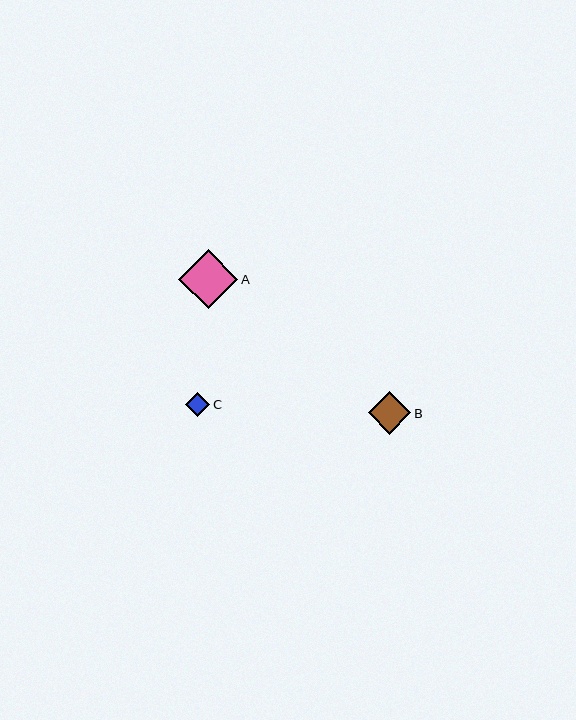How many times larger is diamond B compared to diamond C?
Diamond B is approximately 1.7 times the size of diamond C.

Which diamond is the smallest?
Diamond C is the smallest with a size of approximately 25 pixels.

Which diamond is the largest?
Diamond A is the largest with a size of approximately 59 pixels.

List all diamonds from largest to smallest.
From largest to smallest: A, B, C.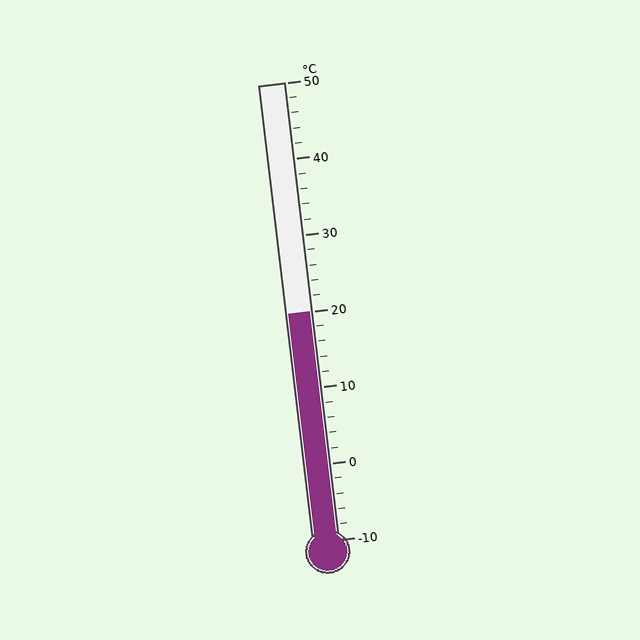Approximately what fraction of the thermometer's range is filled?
The thermometer is filled to approximately 50% of its range.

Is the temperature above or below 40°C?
The temperature is below 40°C.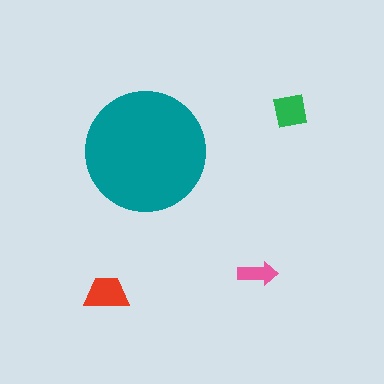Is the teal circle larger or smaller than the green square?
Larger.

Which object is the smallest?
The pink arrow.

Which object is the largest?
The teal circle.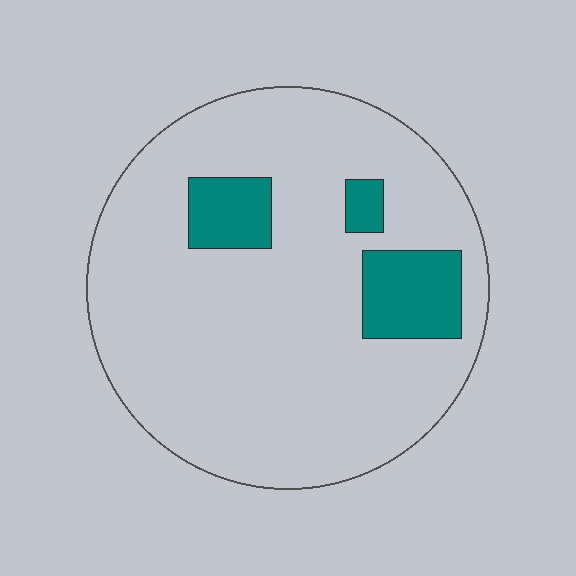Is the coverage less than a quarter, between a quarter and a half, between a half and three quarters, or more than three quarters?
Less than a quarter.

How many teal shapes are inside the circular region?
3.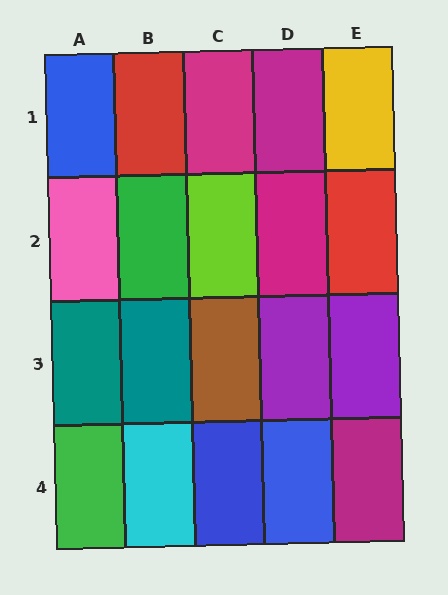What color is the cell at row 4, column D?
Blue.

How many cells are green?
2 cells are green.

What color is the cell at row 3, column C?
Brown.